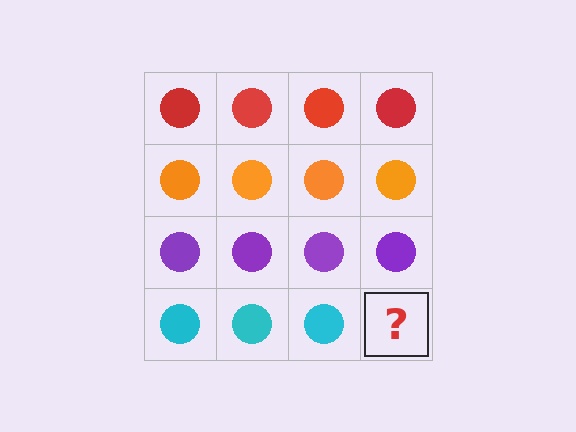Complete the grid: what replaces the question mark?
The question mark should be replaced with a cyan circle.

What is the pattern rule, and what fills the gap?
The rule is that each row has a consistent color. The gap should be filled with a cyan circle.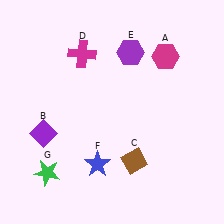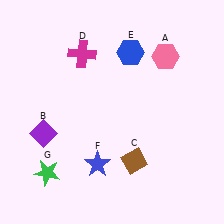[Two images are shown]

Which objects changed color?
A changed from magenta to pink. E changed from purple to blue.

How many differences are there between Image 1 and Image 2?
There are 2 differences between the two images.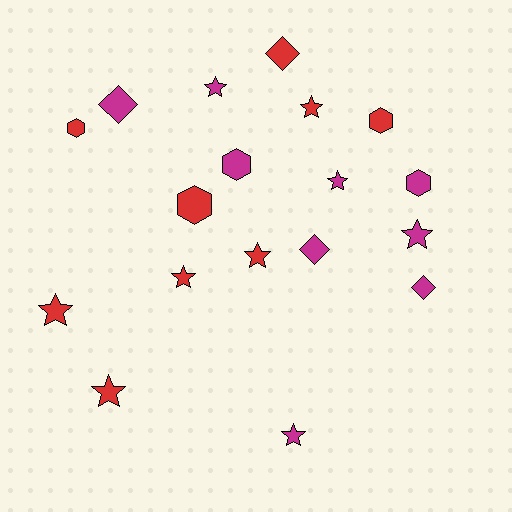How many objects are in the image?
There are 18 objects.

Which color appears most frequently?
Magenta, with 9 objects.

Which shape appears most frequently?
Star, with 9 objects.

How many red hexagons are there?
There are 3 red hexagons.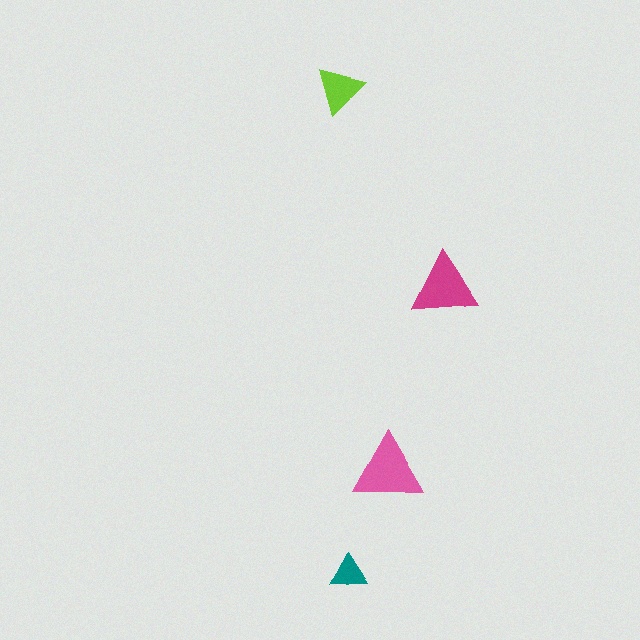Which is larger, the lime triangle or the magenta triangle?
The magenta one.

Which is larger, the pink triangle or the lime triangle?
The pink one.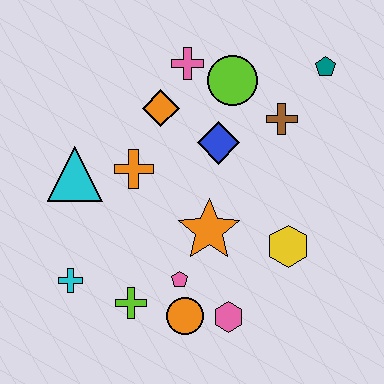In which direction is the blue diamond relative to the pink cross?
The blue diamond is below the pink cross.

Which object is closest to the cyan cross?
The lime cross is closest to the cyan cross.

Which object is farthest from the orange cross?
The teal pentagon is farthest from the orange cross.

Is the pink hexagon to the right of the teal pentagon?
No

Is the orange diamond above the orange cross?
Yes